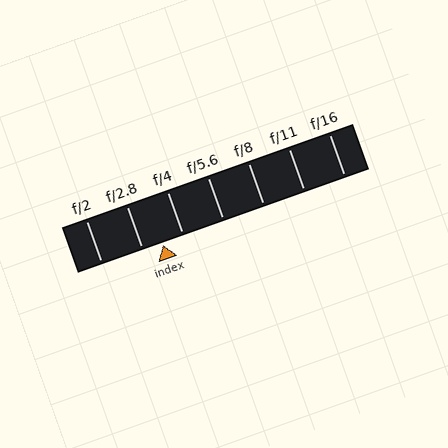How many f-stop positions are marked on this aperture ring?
There are 7 f-stop positions marked.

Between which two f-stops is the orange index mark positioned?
The index mark is between f/2.8 and f/4.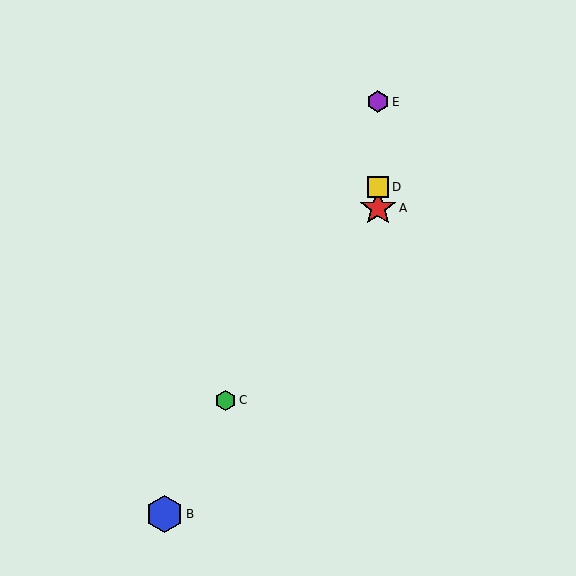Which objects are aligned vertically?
Objects A, D, E are aligned vertically.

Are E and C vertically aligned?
No, E is at x≈378 and C is at x≈225.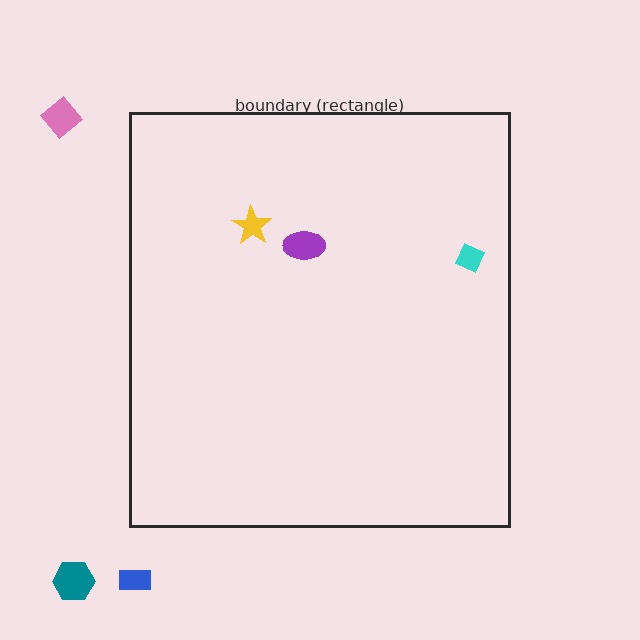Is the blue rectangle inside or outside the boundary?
Outside.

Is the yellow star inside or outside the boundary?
Inside.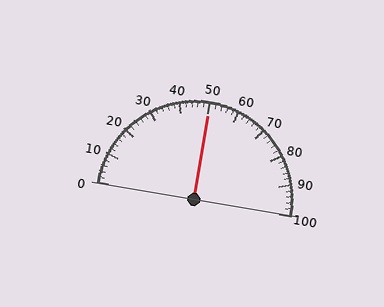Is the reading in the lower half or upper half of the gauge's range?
The reading is in the upper half of the range (0 to 100).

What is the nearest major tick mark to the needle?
The nearest major tick mark is 50.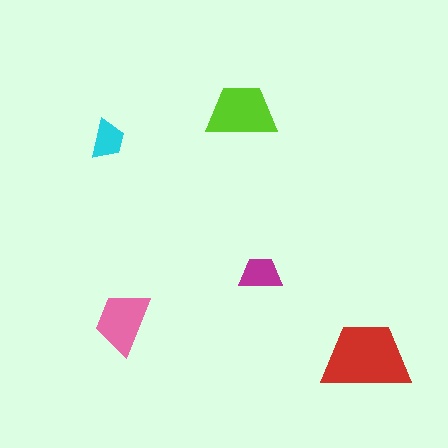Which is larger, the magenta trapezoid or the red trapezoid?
The red one.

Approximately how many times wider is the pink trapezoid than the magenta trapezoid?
About 1.5 times wider.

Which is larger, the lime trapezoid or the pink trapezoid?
The lime one.